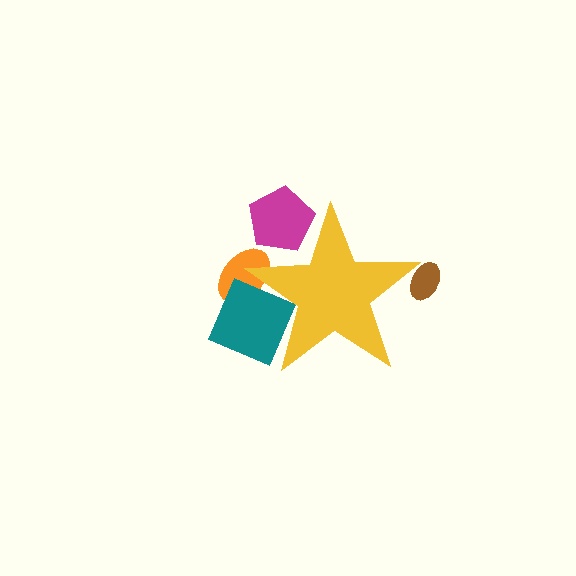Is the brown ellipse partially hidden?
Yes, the brown ellipse is partially hidden behind the yellow star.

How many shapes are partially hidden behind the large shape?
4 shapes are partially hidden.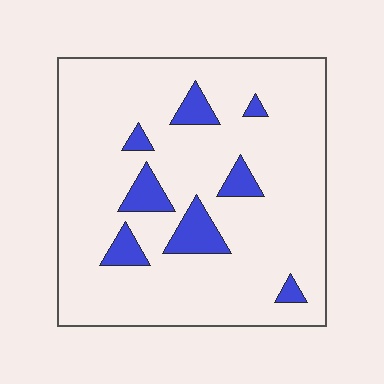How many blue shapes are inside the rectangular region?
8.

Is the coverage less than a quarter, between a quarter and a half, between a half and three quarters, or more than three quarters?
Less than a quarter.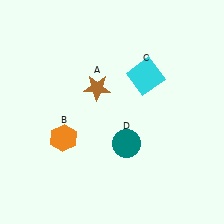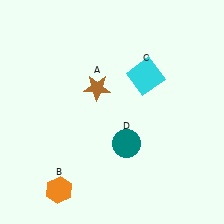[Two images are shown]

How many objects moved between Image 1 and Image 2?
1 object moved between the two images.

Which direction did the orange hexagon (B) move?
The orange hexagon (B) moved down.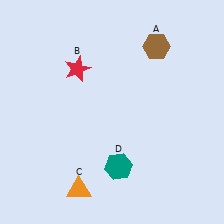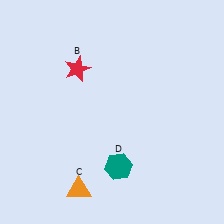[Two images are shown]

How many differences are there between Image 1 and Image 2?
There is 1 difference between the two images.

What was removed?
The brown hexagon (A) was removed in Image 2.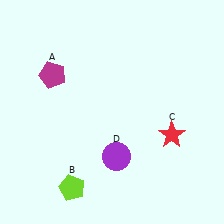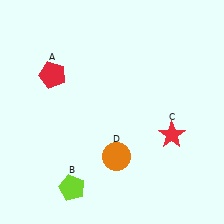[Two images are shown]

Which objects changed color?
A changed from magenta to red. D changed from purple to orange.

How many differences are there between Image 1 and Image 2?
There are 2 differences between the two images.